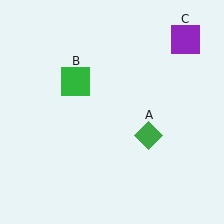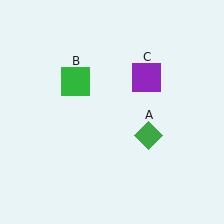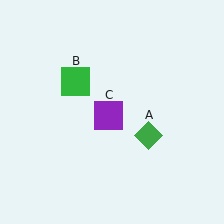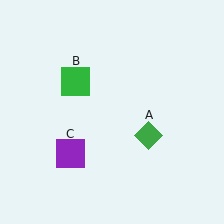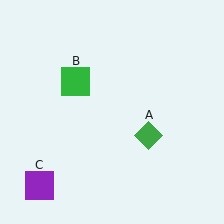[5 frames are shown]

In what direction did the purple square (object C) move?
The purple square (object C) moved down and to the left.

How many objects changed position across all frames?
1 object changed position: purple square (object C).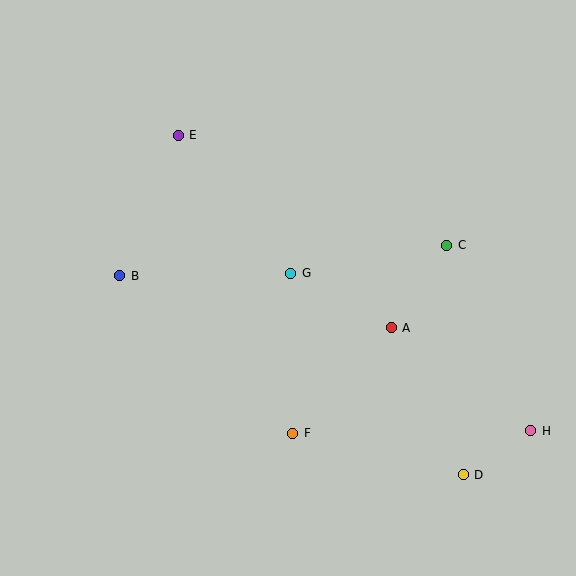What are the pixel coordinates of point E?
Point E is at (178, 135).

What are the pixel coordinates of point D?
Point D is at (463, 475).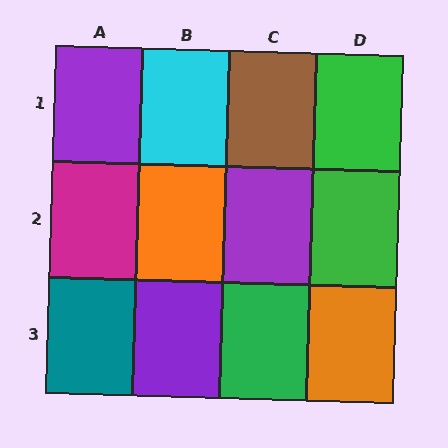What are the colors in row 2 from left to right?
Magenta, orange, purple, green.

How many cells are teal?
1 cell is teal.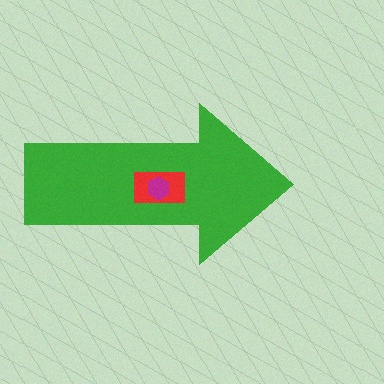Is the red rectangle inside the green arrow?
Yes.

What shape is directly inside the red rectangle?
The magenta hexagon.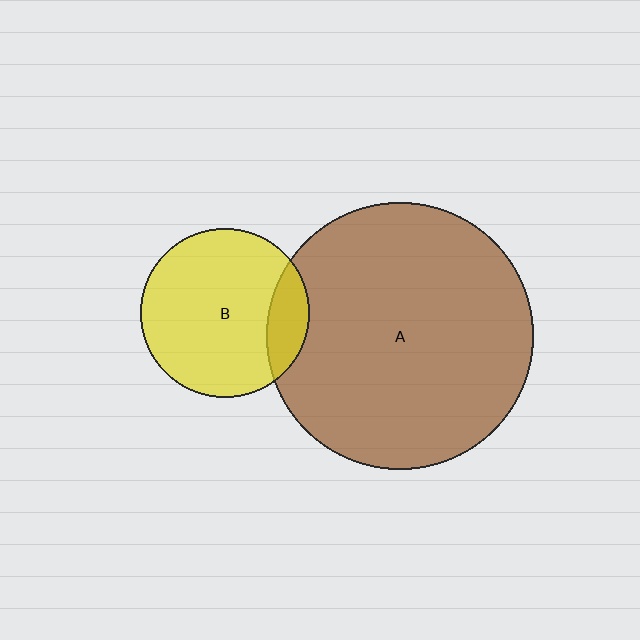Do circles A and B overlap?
Yes.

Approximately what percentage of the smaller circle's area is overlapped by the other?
Approximately 15%.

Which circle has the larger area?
Circle A (brown).